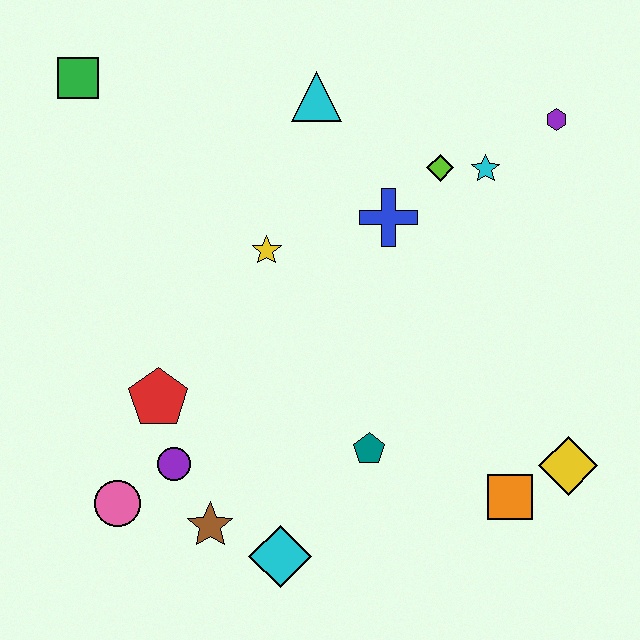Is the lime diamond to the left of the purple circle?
No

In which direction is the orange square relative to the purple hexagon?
The orange square is below the purple hexagon.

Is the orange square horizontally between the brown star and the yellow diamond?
Yes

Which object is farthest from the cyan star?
The pink circle is farthest from the cyan star.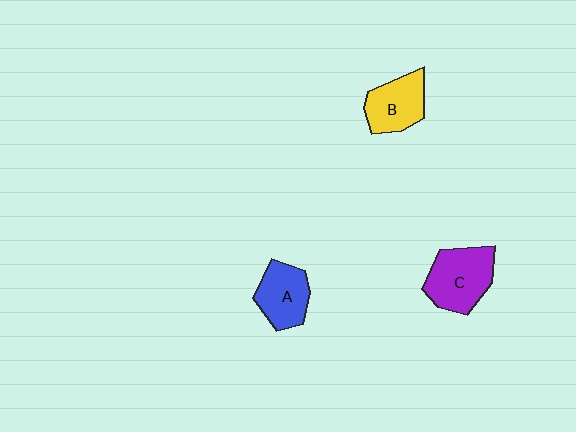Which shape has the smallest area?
Shape A (blue).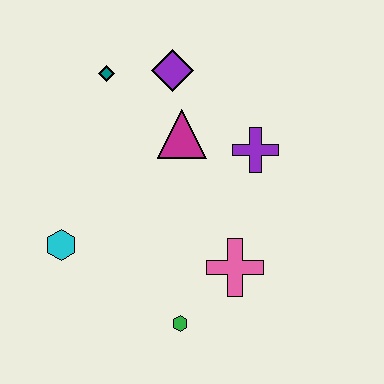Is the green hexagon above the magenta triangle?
No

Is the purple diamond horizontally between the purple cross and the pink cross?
No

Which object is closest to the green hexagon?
The pink cross is closest to the green hexagon.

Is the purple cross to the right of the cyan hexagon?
Yes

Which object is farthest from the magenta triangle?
The green hexagon is farthest from the magenta triangle.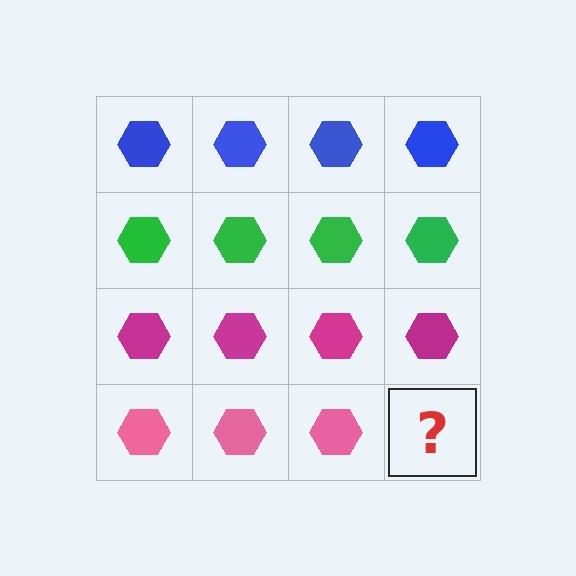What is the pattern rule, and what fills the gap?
The rule is that each row has a consistent color. The gap should be filled with a pink hexagon.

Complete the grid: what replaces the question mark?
The question mark should be replaced with a pink hexagon.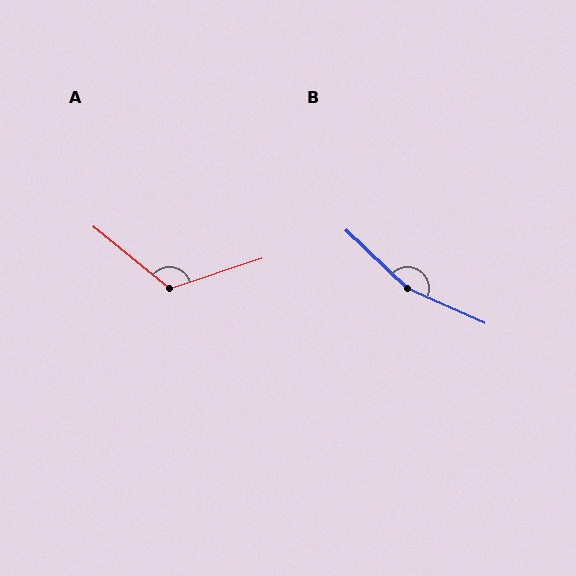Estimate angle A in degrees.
Approximately 123 degrees.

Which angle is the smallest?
A, at approximately 123 degrees.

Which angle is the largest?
B, at approximately 161 degrees.